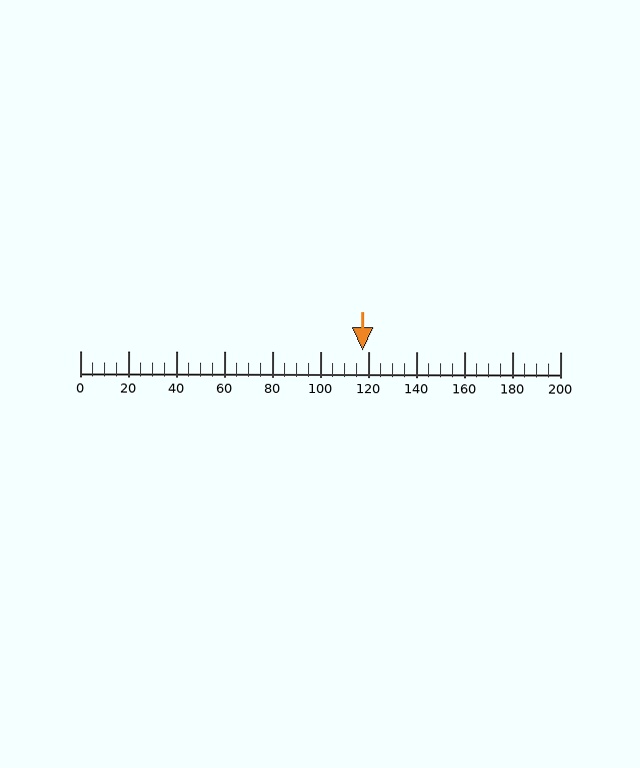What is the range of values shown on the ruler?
The ruler shows values from 0 to 200.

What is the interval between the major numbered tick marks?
The major tick marks are spaced 20 units apart.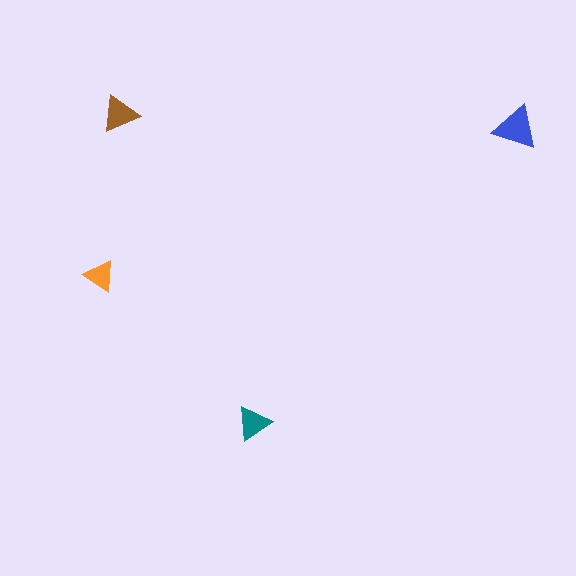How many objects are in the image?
There are 4 objects in the image.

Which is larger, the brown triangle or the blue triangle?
The blue one.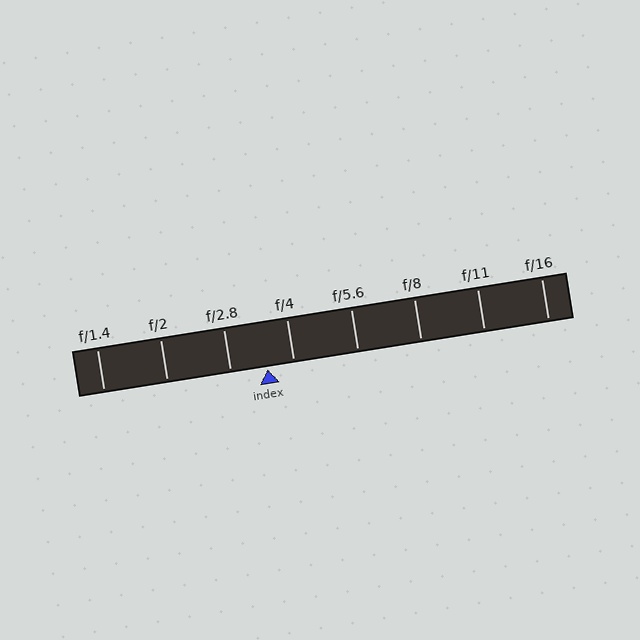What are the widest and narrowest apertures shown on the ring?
The widest aperture shown is f/1.4 and the narrowest is f/16.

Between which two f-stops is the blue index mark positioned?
The index mark is between f/2.8 and f/4.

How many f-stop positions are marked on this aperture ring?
There are 8 f-stop positions marked.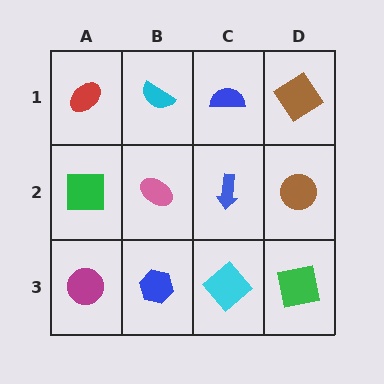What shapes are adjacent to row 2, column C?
A blue semicircle (row 1, column C), a cyan diamond (row 3, column C), a pink ellipse (row 2, column B), a brown circle (row 2, column D).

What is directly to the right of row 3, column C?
A green square.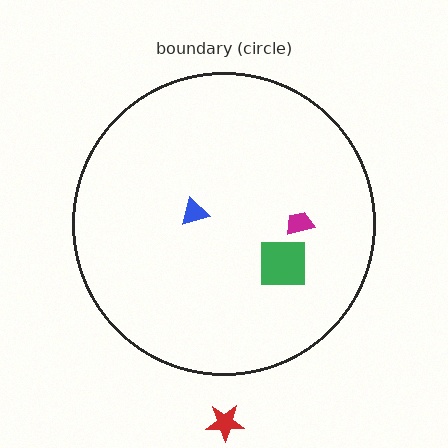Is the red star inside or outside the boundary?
Outside.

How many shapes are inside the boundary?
3 inside, 1 outside.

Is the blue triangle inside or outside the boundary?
Inside.